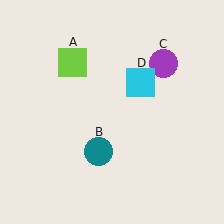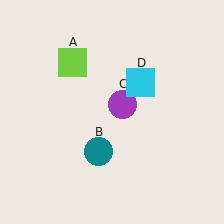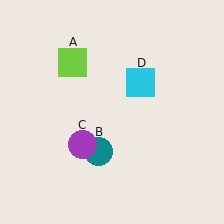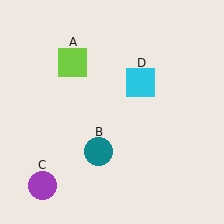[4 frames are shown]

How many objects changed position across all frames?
1 object changed position: purple circle (object C).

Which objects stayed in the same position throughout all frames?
Lime square (object A) and teal circle (object B) and cyan square (object D) remained stationary.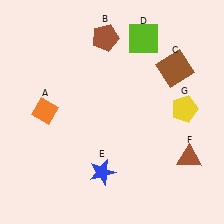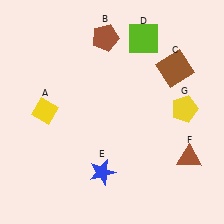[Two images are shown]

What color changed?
The diamond (A) changed from orange in Image 1 to yellow in Image 2.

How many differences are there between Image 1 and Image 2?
There is 1 difference between the two images.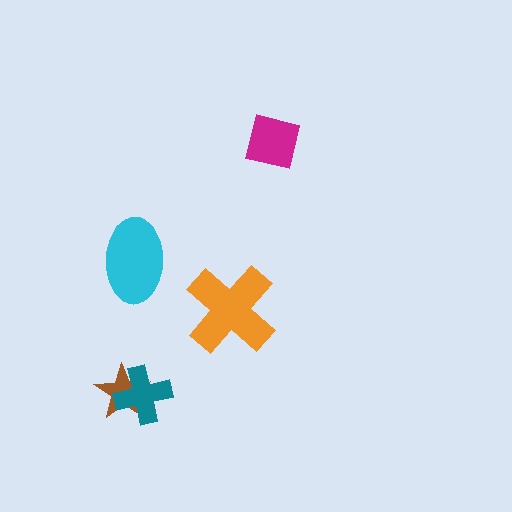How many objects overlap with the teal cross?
1 object overlaps with the teal cross.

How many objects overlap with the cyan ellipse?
0 objects overlap with the cyan ellipse.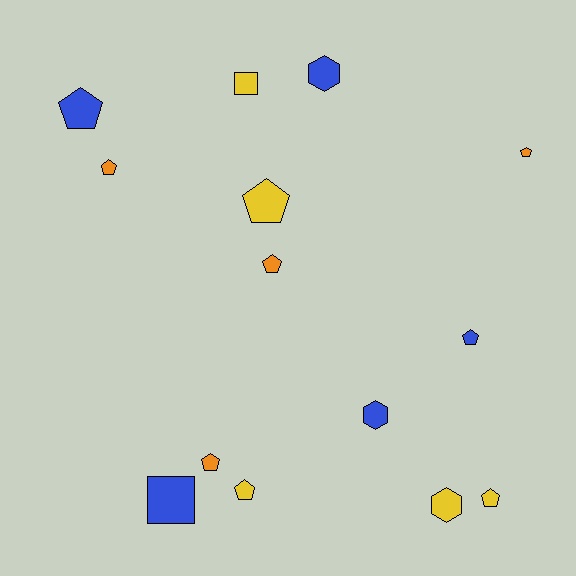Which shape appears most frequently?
Pentagon, with 9 objects.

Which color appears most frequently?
Yellow, with 5 objects.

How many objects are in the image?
There are 14 objects.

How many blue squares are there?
There is 1 blue square.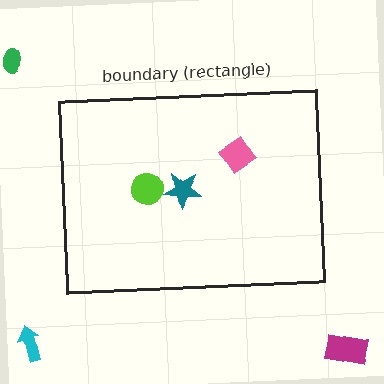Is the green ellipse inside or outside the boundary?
Outside.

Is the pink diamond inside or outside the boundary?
Inside.